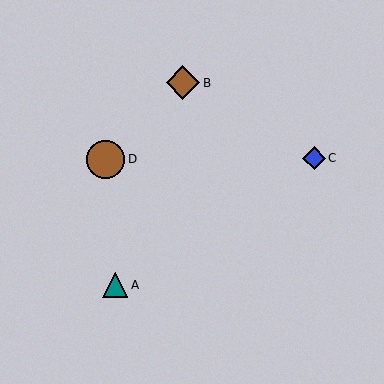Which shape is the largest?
The brown circle (labeled D) is the largest.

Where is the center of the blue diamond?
The center of the blue diamond is at (314, 158).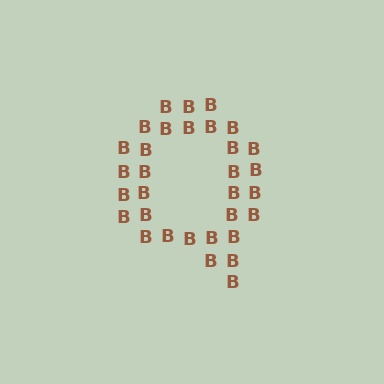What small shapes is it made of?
It is made of small letter B's.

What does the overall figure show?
The overall figure shows the letter Q.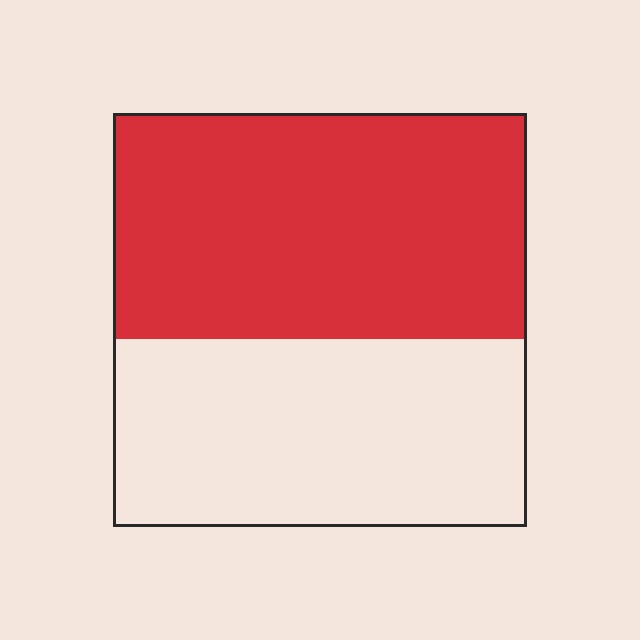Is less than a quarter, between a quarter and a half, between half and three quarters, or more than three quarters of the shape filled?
Between half and three quarters.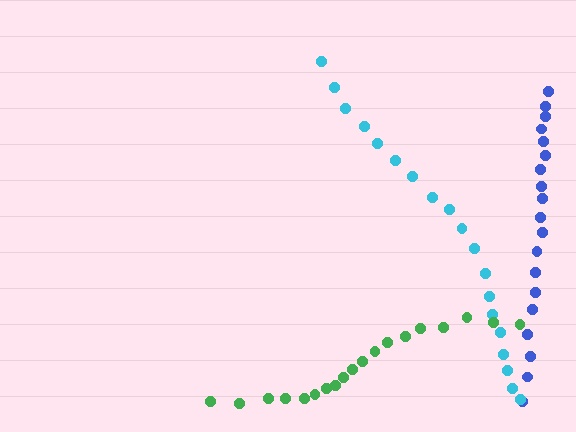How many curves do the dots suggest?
There are 3 distinct paths.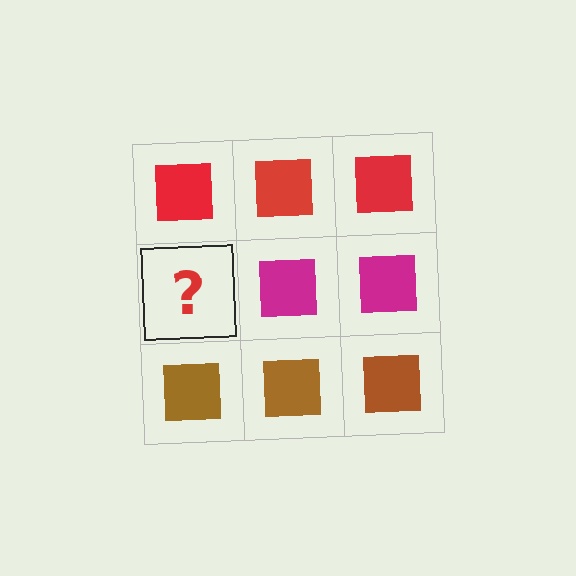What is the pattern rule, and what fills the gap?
The rule is that each row has a consistent color. The gap should be filled with a magenta square.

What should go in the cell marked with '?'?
The missing cell should contain a magenta square.